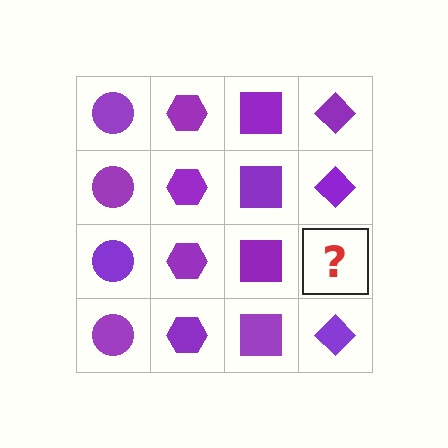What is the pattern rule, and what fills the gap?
The rule is that each column has a consistent shape. The gap should be filled with a purple diamond.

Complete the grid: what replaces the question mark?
The question mark should be replaced with a purple diamond.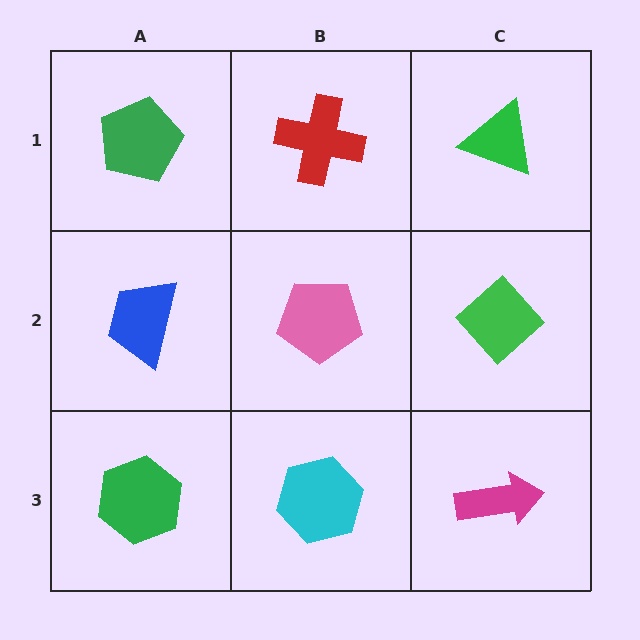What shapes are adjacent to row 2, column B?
A red cross (row 1, column B), a cyan hexagon (row 3, column B), a blue trapezoid (row 2, column A), a green diamond (row 2, column C).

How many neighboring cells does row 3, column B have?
3.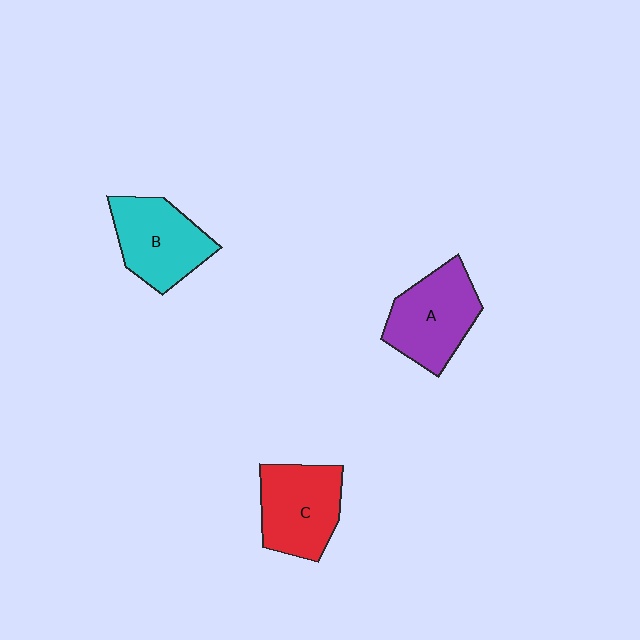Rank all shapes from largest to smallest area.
From largest to smallest: A (purple), C (red), B (cyan).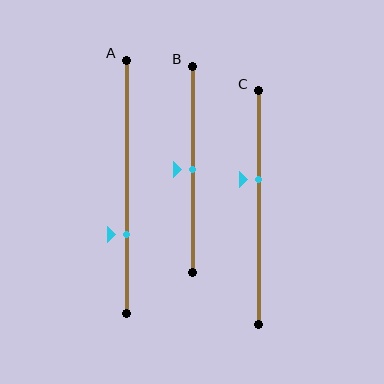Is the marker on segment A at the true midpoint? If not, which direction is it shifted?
No, the marker on segment A is shifted downward by about 19% of the segment length.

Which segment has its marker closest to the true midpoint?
Segment B has its marker closest to the true midpoint.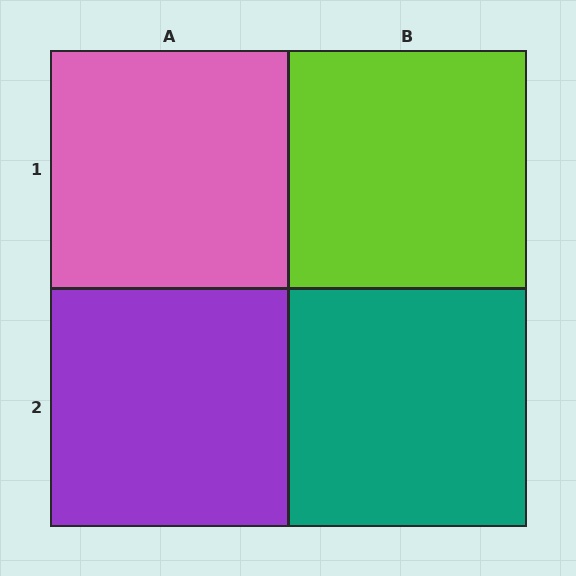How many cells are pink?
1 cell is pink.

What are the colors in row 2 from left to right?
Purple, teal.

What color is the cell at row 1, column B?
Lime.